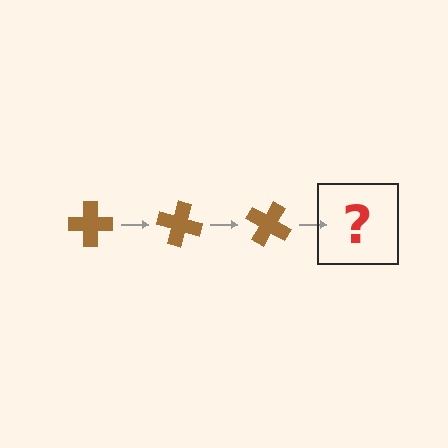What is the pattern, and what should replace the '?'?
The pattern is that the cross rotates 15 degrees each step. The '?' should be a brown cross rotated 45 degrees.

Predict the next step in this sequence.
The next step is a brown cross rotated 45 degrees.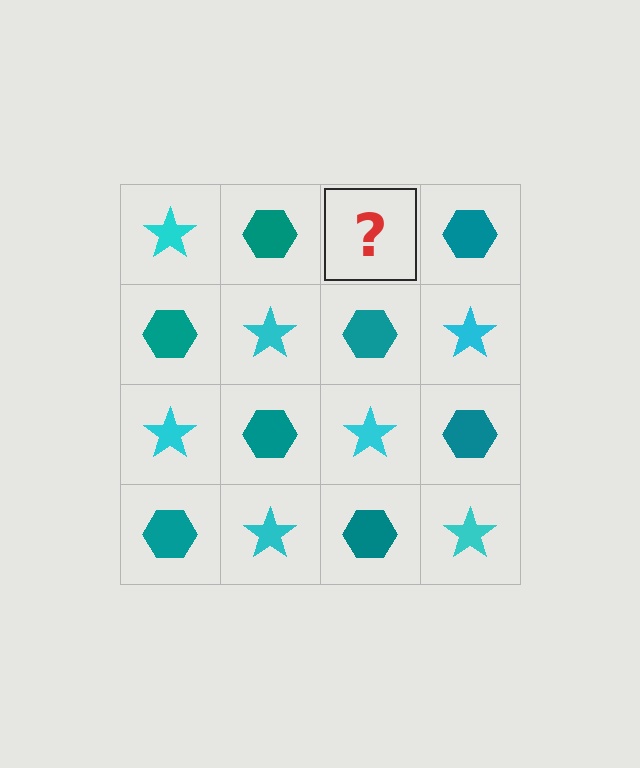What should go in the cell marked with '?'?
The missing cell should contain a cyan star.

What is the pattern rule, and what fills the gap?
The rule is that it alternates cyan star and teal hexagon in a checkerboard pattern. The gap should be filled with a cyan star.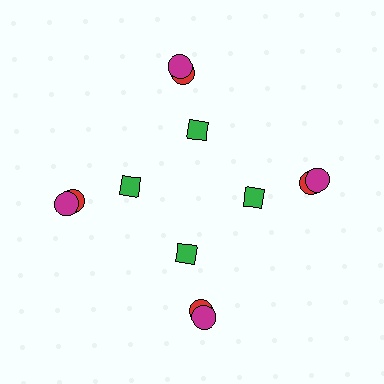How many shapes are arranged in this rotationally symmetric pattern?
There are 12 shapes, arranged in 4 groups of 3.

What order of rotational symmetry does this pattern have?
This pattern has 4-fold rotational symmetry.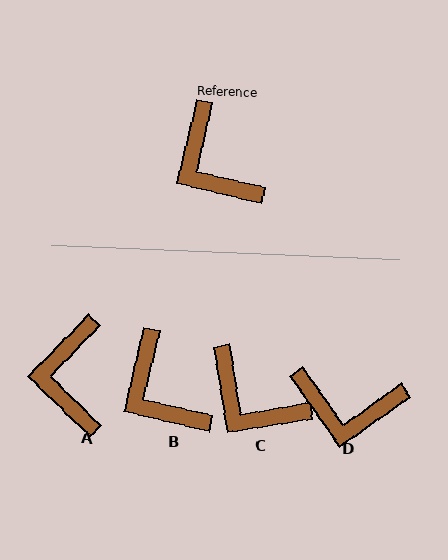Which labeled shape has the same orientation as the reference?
B.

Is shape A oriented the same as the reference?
No, it is off by about 31 degrees.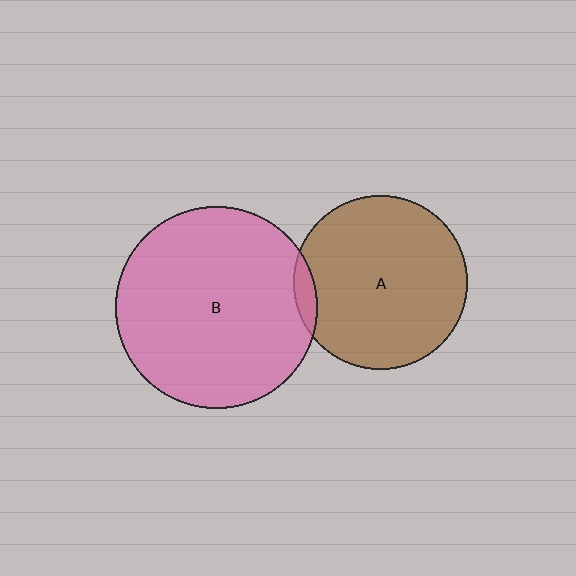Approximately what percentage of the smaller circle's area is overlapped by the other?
Approximately 5%.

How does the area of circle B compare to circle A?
Approximately 1.3 times.